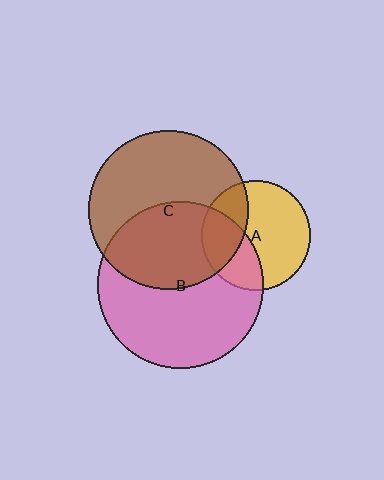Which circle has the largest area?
Circle B (pink).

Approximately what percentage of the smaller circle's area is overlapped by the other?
Approximately 45%.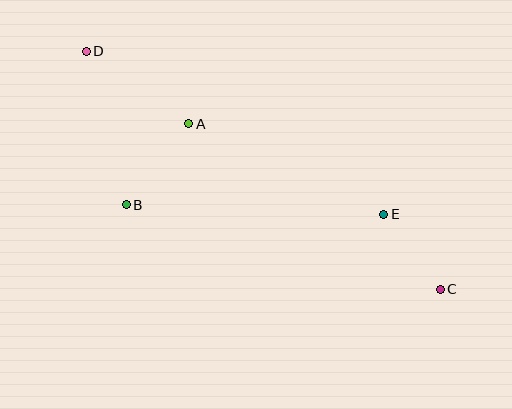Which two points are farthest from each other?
Points C and D are farthest from each other.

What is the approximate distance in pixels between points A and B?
The distance between A and B is approximately 102 pixels.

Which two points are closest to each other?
Points C and E are closest to each other.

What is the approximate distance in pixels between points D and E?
The distance between D and E is approximately 339 pixels.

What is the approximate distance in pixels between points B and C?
The distance between B and C is approximately 325 pixels.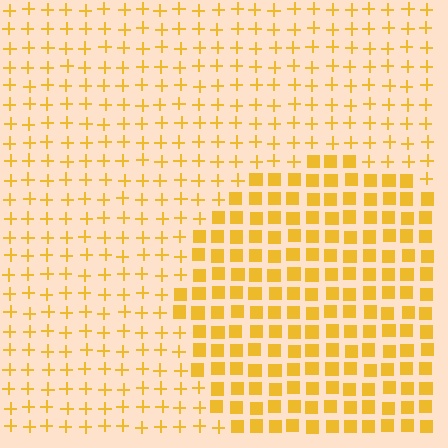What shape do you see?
I see a circle.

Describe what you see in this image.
The image is filled with small yellow elements arranged in a uniform grid. A circle-shaped region contains squares, while the surrounding area contains plus signs. The boundary is defined purely by the change in element shape.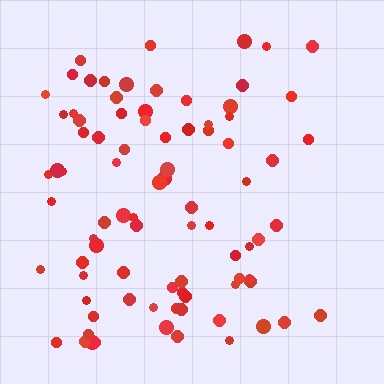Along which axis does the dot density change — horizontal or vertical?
Horizontal.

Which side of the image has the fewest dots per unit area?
The right.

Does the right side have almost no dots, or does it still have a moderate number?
Still a moderate number, just noticeably fewer than the left.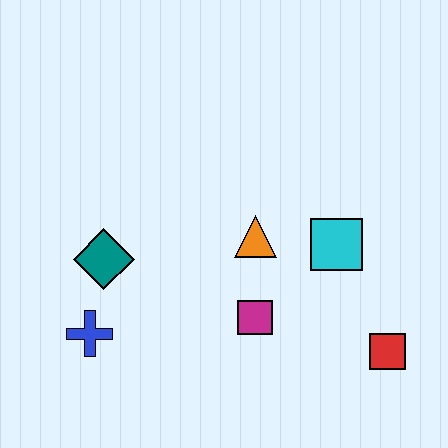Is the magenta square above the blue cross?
Yes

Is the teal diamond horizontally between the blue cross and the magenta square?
Yes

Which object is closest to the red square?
The cyan square is closest to the red square.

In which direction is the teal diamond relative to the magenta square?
The teal diamond is to the left of the magenta square.